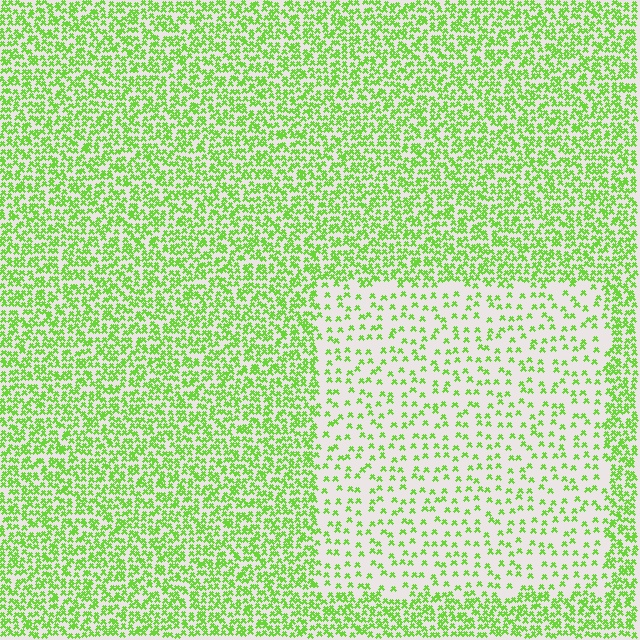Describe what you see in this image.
The image contains small lime elements arranged at two different densities. A rectangle-shaped region is visible where the elements are less densely packed than the surrounding area.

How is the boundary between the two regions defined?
The boundary is defined by a change in element density (approximately 2.6x ratio). All elements are the same color, size, and shape.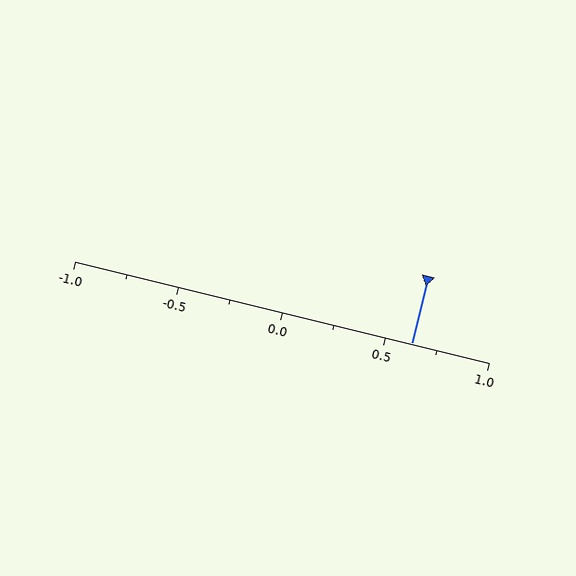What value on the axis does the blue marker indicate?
The marker indicates approximately 0.62.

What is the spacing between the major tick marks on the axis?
The major ticks are spaced 0.5 apart.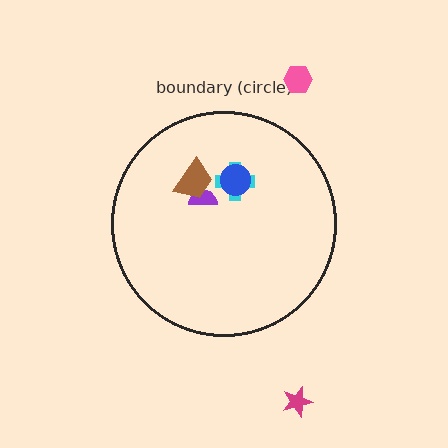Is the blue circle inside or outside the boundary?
Inside.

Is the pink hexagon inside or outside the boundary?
Outside.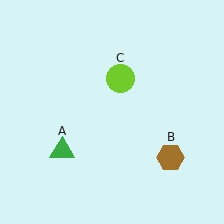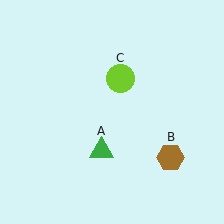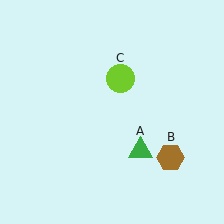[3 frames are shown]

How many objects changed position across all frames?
1 object changed position: green triangle (object A).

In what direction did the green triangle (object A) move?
The green triangle (object A) moved right.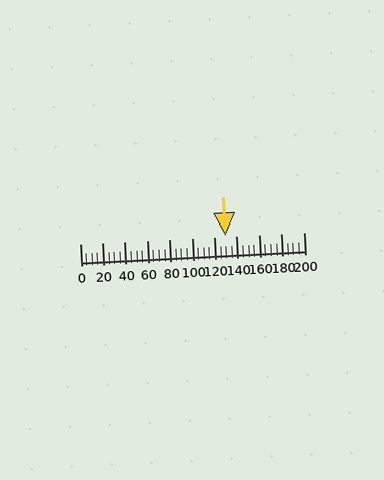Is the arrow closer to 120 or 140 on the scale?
The arrow is closer to 140.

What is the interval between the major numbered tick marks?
The major tick marks are spaced 20 units apart.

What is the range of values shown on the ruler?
The ruler shows values from 0 to 200.